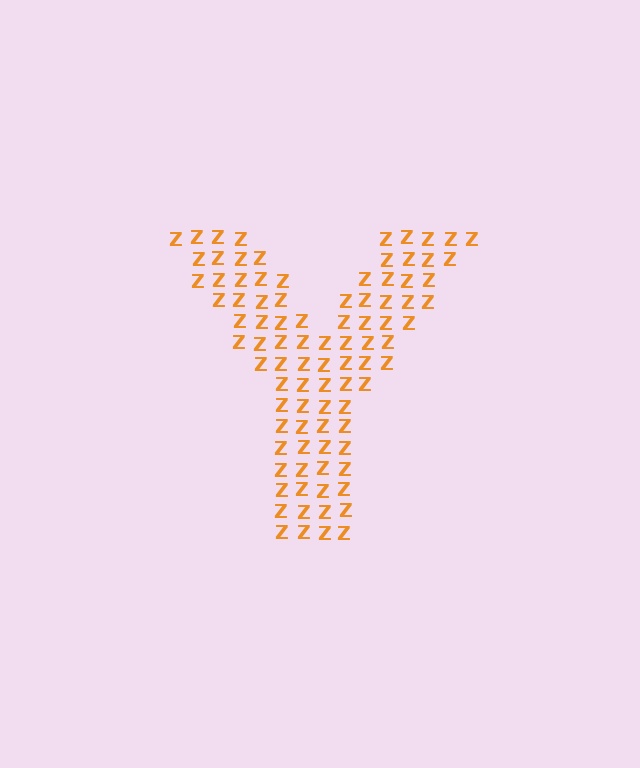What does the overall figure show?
The overall figure shows the letter Y.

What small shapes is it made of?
It is made of small letter Z's.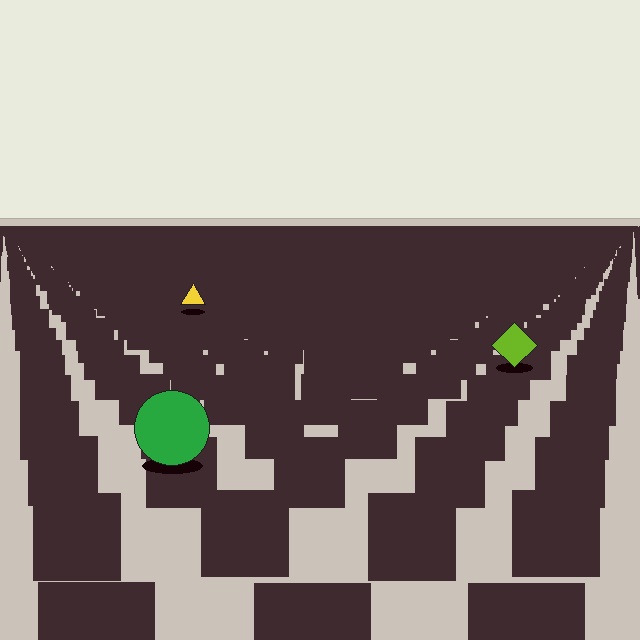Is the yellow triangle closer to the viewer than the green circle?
No. The green circle is closer — you can tell from the texture gradient: the ground texture is coarser near it.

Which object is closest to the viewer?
The green circle is closest. The texture marks near it are larger and more spread out.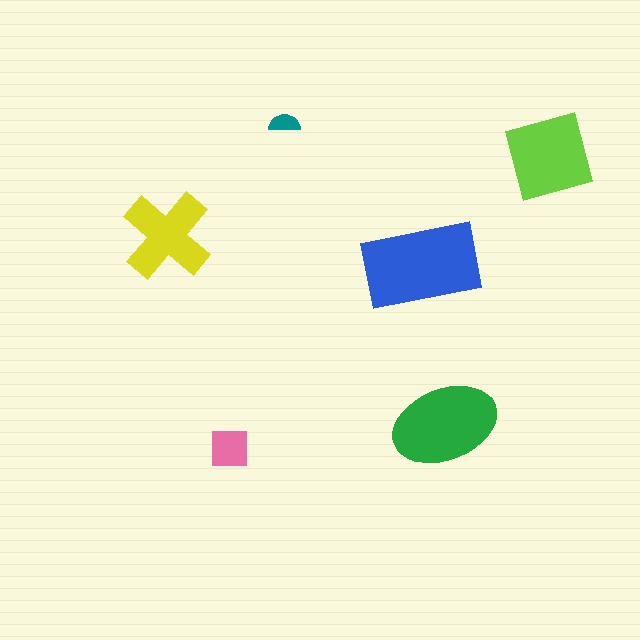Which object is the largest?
The blue rectangle.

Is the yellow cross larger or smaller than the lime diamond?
Smaller.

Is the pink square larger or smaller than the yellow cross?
Smaller.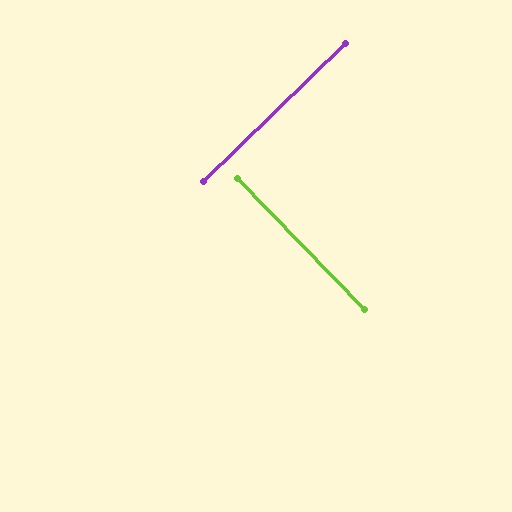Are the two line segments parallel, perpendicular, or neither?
Perpendicular — they meet at approximately 90°.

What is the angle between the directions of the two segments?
Approximately 90 degrees.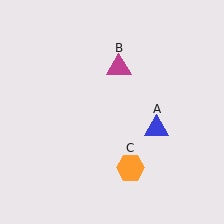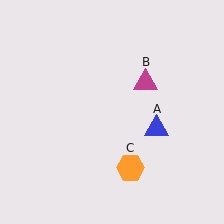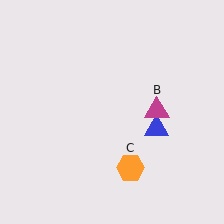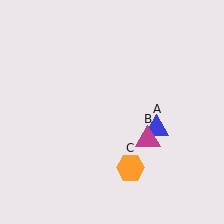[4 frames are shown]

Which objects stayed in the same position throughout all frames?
Blue triangle (object A) and orange hexagon (object C) remained stationary.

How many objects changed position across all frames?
1 object changed position: magenta triangle (object B).